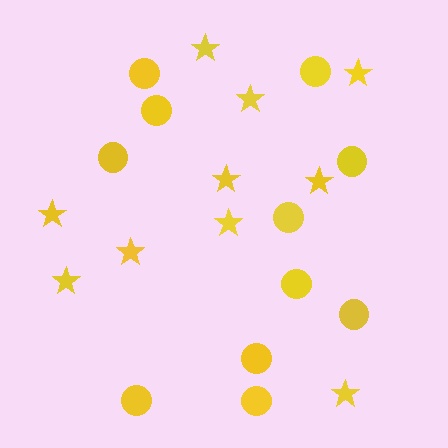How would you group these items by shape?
There are 2 groups: one group of circles (11) and one group of stars (10).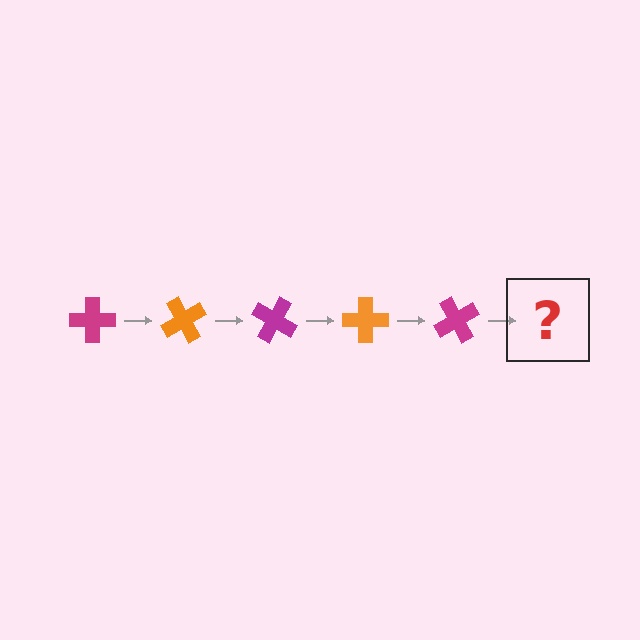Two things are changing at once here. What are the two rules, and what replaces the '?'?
The two rules are that it rotates 60 degrees each step and the color cycles through magenta and orange. The '?' should be an orange cross, rotated 300 degrees from the start.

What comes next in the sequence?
The next element should be an orange cross, rotated 300 degrees from the start.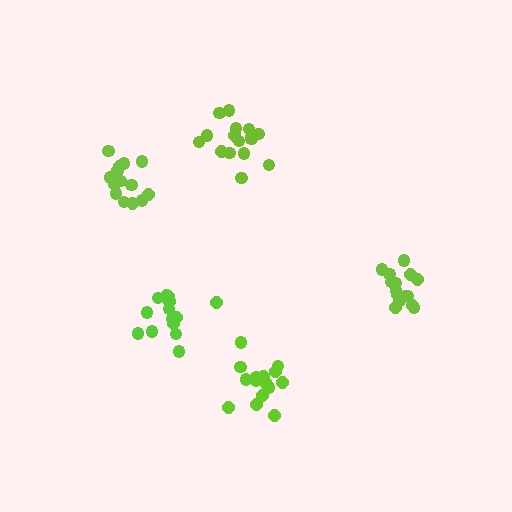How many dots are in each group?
Group 1: 16 dots, Group 2: 14 dots, Group 3: 16 dots, Group 4: 16 dots, Group 5: 16 dots (78 total).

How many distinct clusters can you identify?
There are 5 distinct clusters.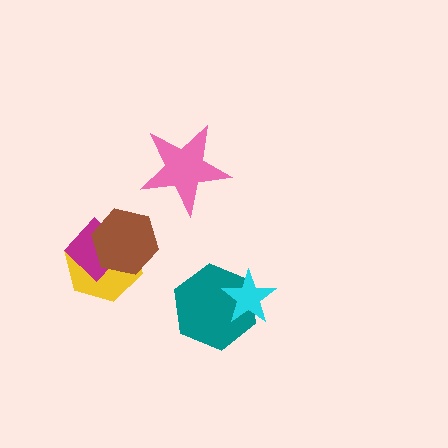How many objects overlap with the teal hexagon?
1 object overlaps with the teal hexagon.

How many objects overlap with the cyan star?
1 object overlaps with the cyan star.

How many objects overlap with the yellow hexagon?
2 objects overlap with the yellow hexagon.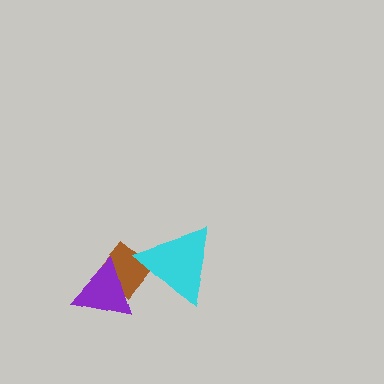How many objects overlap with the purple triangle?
1 object overlaps with the purple triangle.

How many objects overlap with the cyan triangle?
1 object overlaps with the cyan triangle.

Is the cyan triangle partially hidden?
No, no other shape covers it.